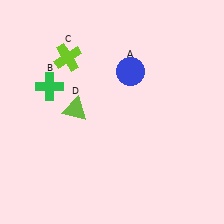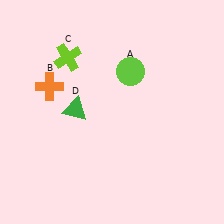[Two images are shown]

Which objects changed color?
A changed from blue to lime. B changed from green to orange. D changed from lime to green.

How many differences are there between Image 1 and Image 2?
There are 3 differences between the two images.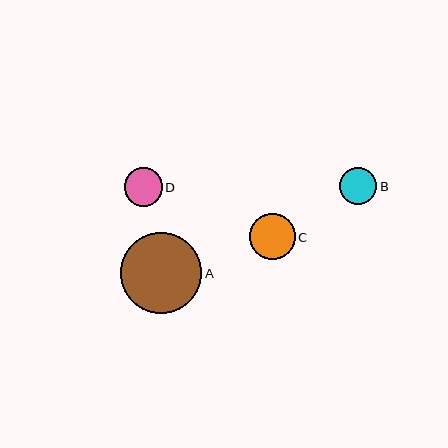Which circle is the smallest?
Circle B is the smallest with a size of approximately 37 pixels.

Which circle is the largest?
Circle A is the largest with a size of approximately 81 pixels.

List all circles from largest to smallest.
From largest to smallest: A, C, D, B.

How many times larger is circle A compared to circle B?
Circle A is approximately 2.2 times the size of circle B.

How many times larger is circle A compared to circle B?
Circle A is approximately 2.2 times the size of circle B.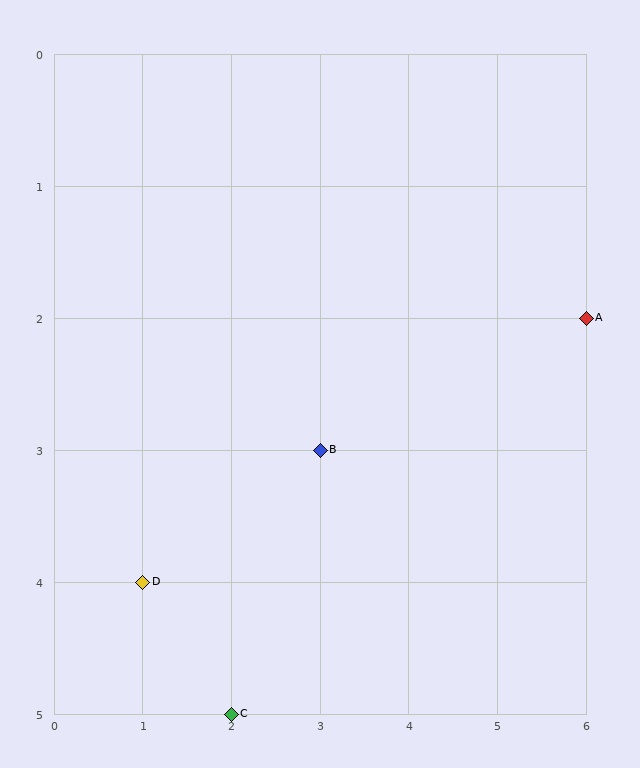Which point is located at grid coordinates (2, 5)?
Point C is at (2, 5).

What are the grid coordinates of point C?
Point C is at grid coordinates (2, 5).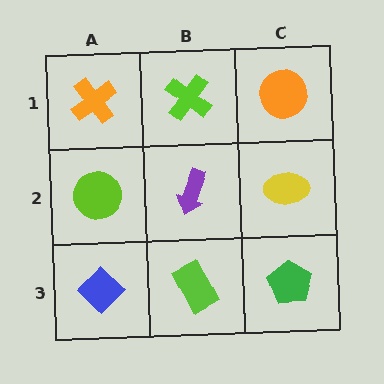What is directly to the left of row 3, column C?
A lime rectangle.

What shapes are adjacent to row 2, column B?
A lime cross (row 1, column B), a lime rectangle (row 3, column B), a lime circle (row 2, column A), a yellow ellipse (row 2, column C).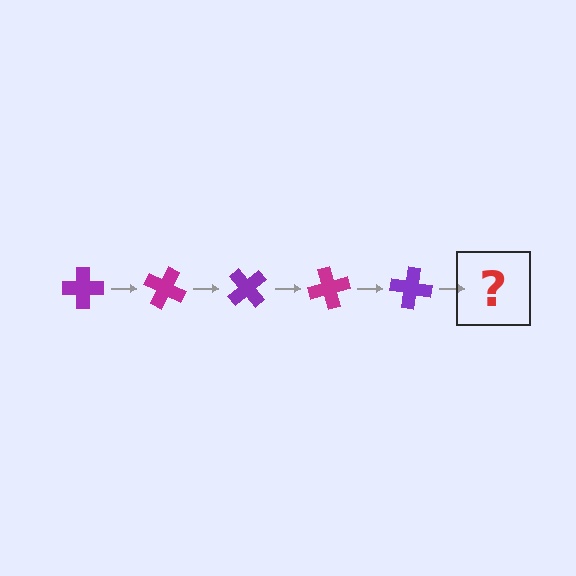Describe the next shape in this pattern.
It should be a magenta cross, rotated 125 degrees from the start.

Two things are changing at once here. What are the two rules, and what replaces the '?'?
The two rules are that it rotates 25 degrees each step and the color cycles through purple and magenta. The '?' should be a magenta cross, rotated 125 degrees from the start.